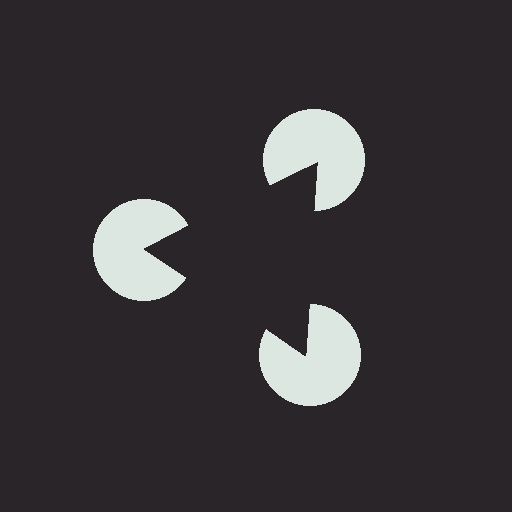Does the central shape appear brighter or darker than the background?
It typically appears slightly darker than the background, even though no actual brightness change is drawn.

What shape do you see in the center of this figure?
An illusory triangle — its edges are inferred from the aligned wedge cuts in the pac-man discs, not physically drawn.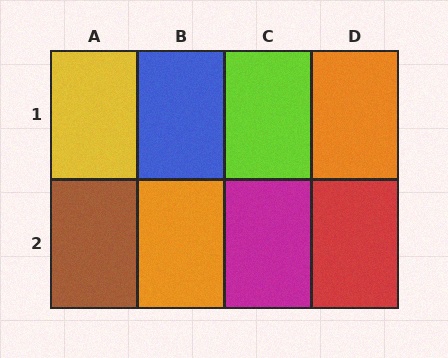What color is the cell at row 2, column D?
Red.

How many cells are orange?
2 cells are orange.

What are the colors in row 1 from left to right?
Yellow, blue, lime, orange.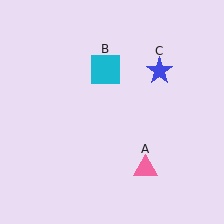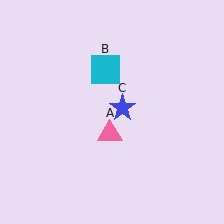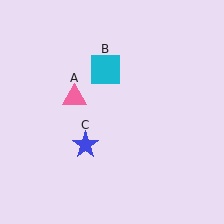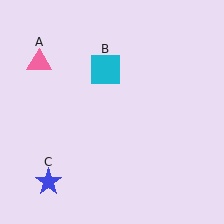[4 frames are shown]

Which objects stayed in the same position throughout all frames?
Cyan square (object B) remained stationary.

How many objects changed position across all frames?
2 objects changed position: pink triangle (object A), blue star (object C).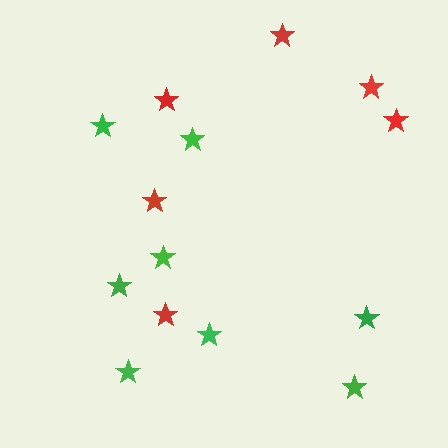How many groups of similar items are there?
There are 2 groups: one group of green stars (8) and one group of red stars (6).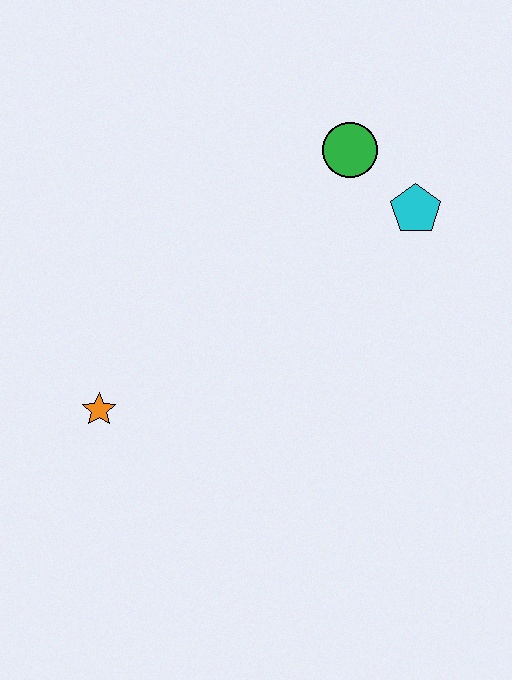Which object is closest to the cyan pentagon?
The green circle is closest to the cyan pentagon.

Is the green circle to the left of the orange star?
No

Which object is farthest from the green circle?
The orange star is farthest from the green circle.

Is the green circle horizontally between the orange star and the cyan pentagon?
Yes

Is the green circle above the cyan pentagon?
Yes